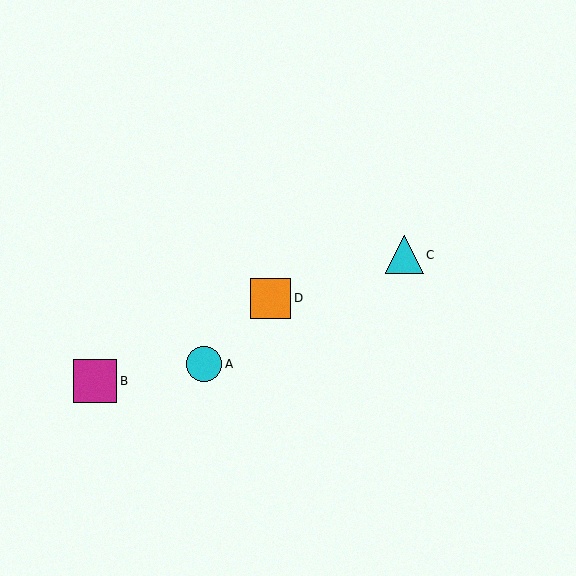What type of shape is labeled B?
Shape B is a magenta square.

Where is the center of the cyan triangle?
The center of the cyan triangle is at (404, 255).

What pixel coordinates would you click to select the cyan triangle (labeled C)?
Click at (404, 255) to select the cyan triangle C.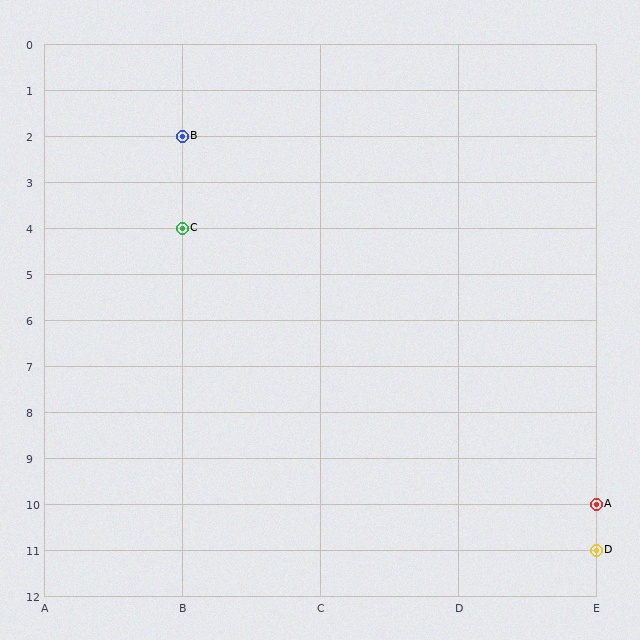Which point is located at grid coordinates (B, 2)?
Point B is at (B, 2).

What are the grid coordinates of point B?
Point B is at grid coordinates (B, 2).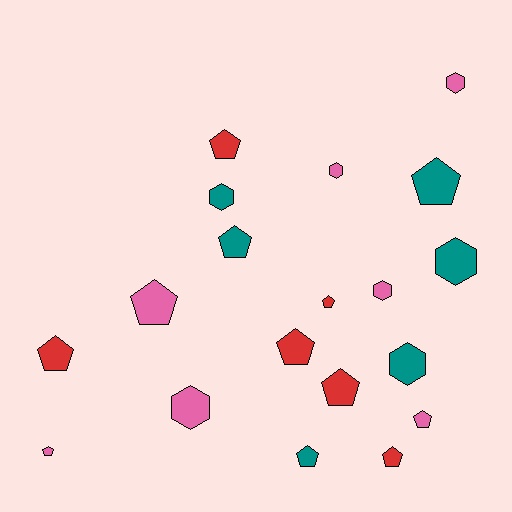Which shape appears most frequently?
Pentagon, with 12 objects.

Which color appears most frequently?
Pink, with 7 objects.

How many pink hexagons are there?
There are 4 pink hexagons.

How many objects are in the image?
There are 19 objects.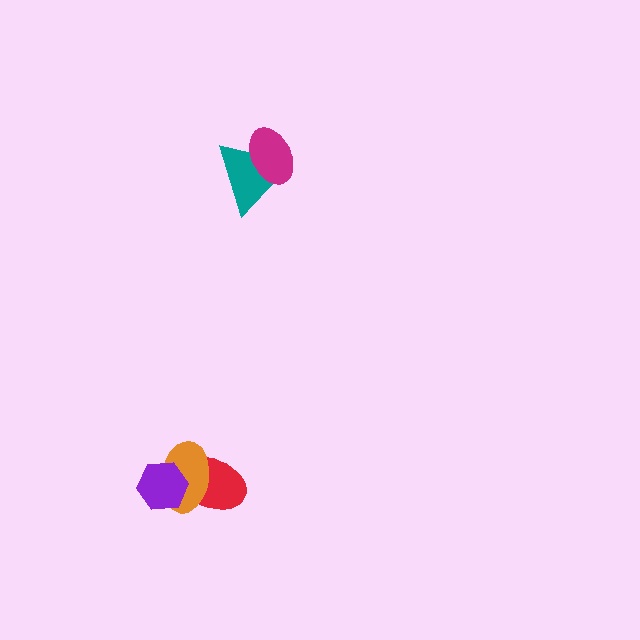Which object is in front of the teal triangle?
The magenta ellipse is in front of the teal triangle.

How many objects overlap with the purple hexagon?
2 objects overlap with the purple hexagon.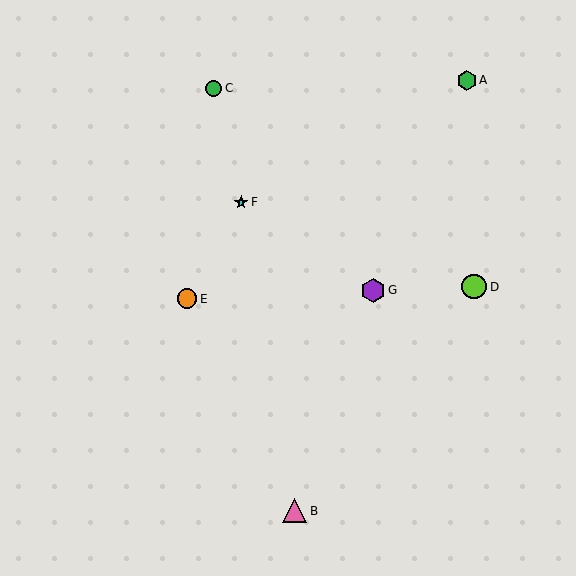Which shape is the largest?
The lime circle (labeled D) is the largest.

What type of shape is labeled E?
Shape E is an orange circle.